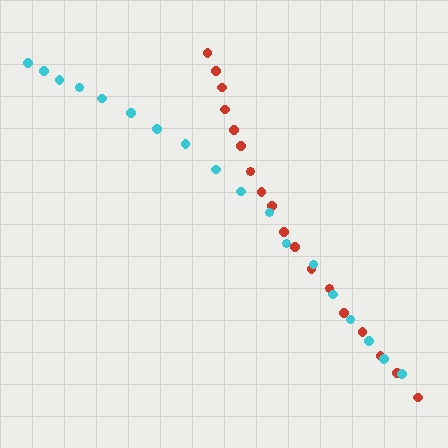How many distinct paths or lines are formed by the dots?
There are 2 distinct paths.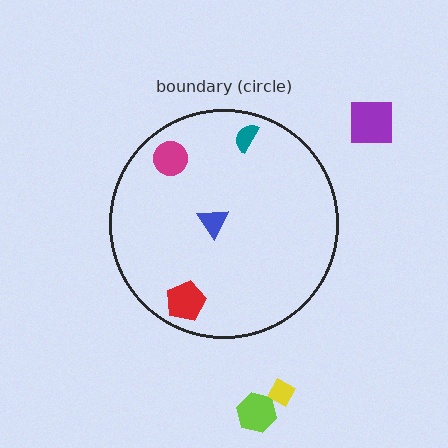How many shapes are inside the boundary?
4 inside, 3 outside.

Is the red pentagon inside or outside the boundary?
Inside.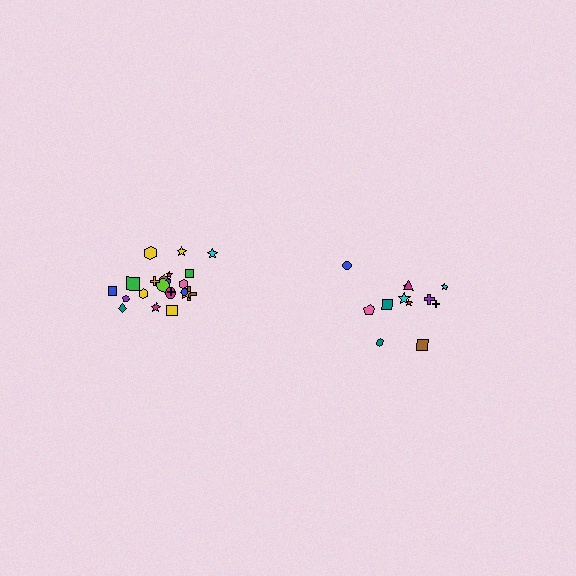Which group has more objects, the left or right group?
The left group.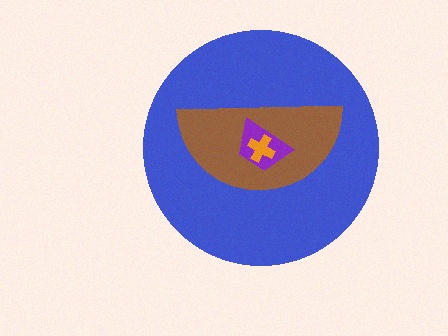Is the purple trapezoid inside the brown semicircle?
Yes.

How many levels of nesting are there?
4.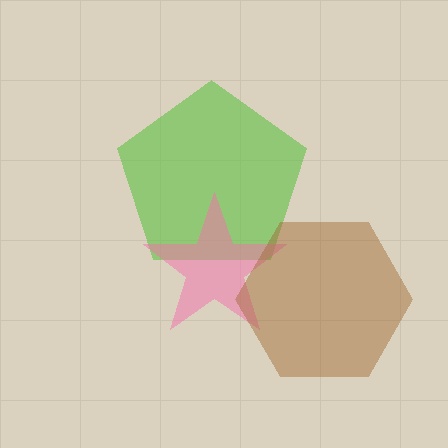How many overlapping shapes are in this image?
There are 3 overlapping shapes in the image.